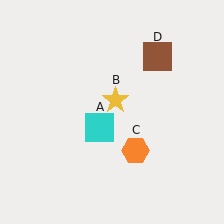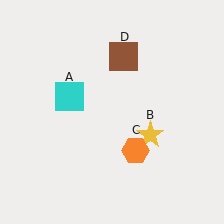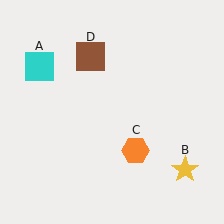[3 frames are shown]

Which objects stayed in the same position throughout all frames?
Orange hexagon (object C) remained stationary.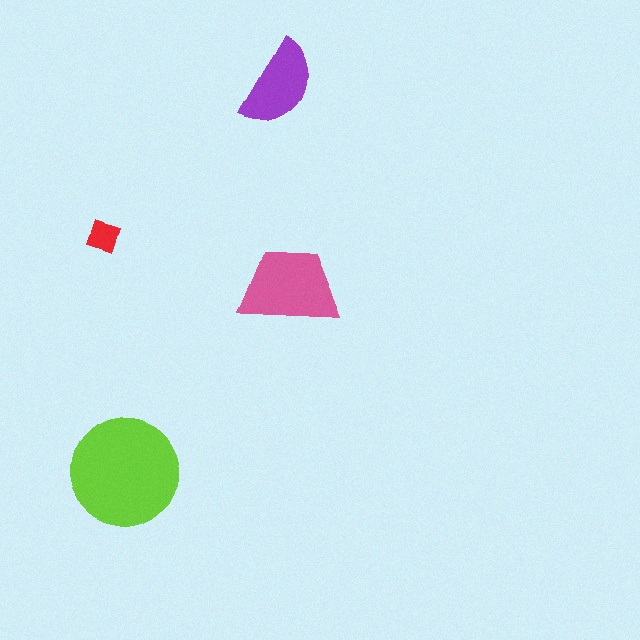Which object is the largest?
The lime circle.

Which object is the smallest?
The red diamond.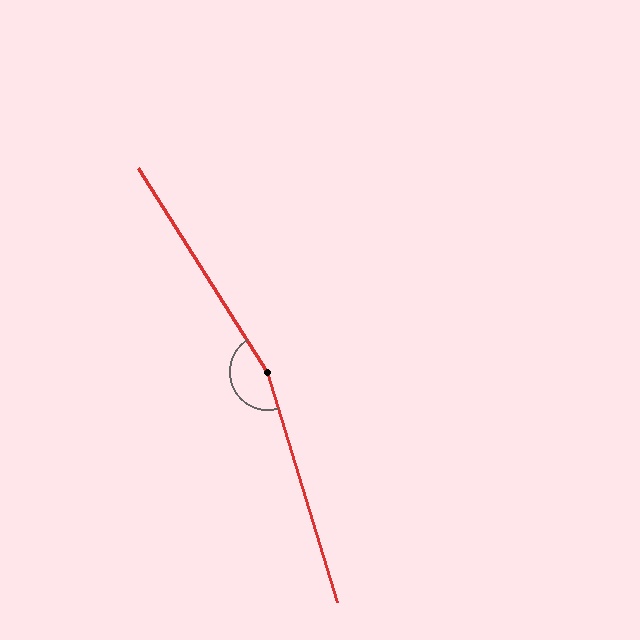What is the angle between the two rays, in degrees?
Approximately 165 degrees.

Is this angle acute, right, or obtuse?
It is obtuse.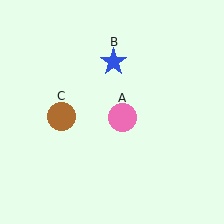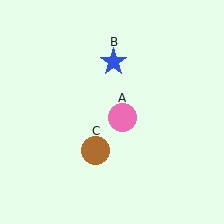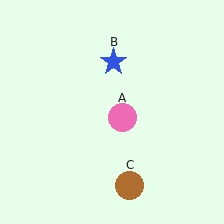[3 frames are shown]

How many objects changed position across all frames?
1 object changed position: brown circle (object C).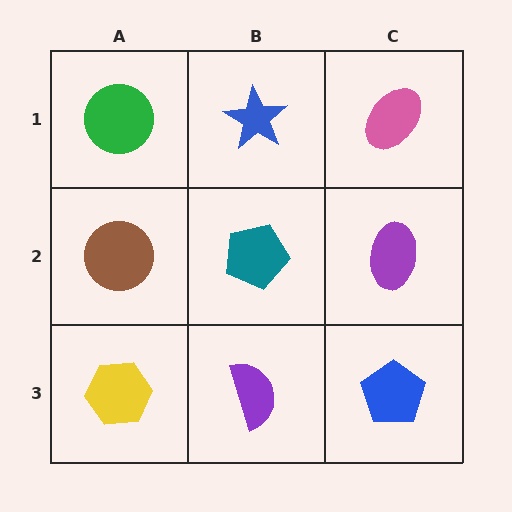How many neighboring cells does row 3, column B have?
3.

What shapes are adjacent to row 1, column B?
A teal pentagon (row 2, column B), a green circle (row 1, column A), a pink ellipse (row 1, column C).